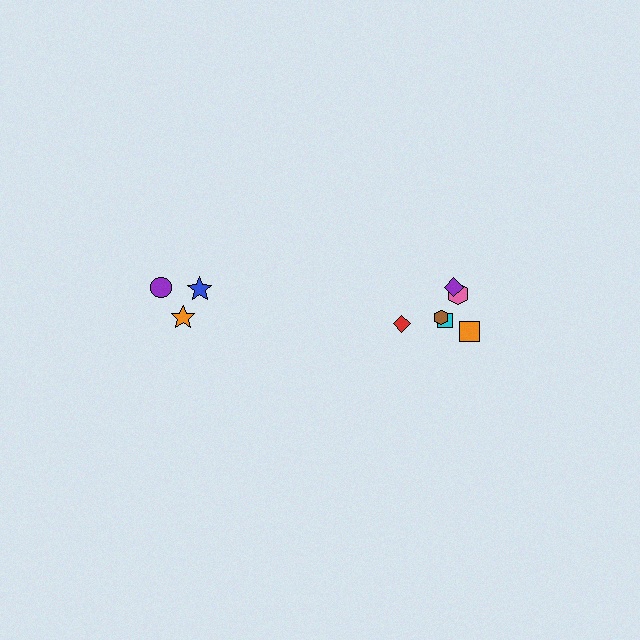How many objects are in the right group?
There are 6 objects.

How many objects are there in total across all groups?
There are 9 objects.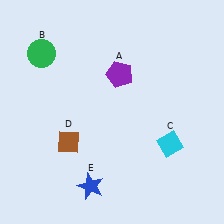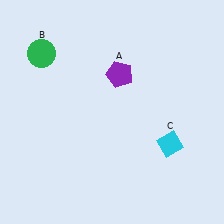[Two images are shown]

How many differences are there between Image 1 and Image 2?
There are 2 differences between the two images.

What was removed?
The brown diamond (D), the blue star (E) were removed in Image 2.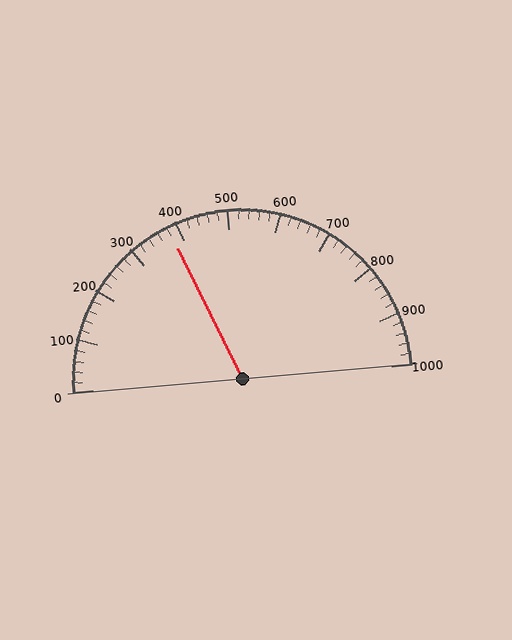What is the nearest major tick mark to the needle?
The nearest major tick mark is 400.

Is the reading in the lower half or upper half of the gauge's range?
The reading is in the lower half of the range (0 to 1000).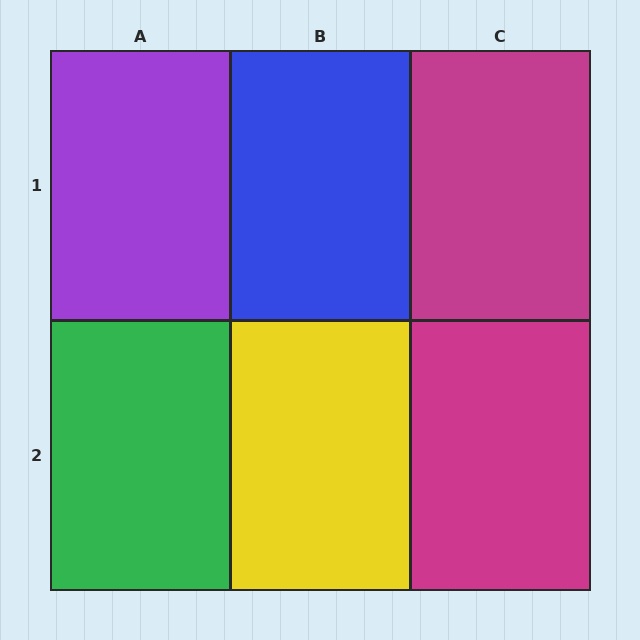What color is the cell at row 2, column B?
Yellow.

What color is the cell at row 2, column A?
Green.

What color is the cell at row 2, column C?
Magenta.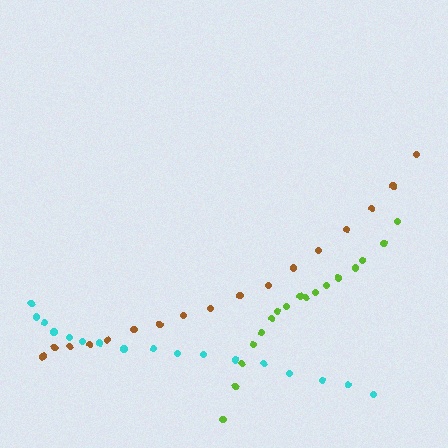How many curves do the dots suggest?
There are 3 distinct paths.